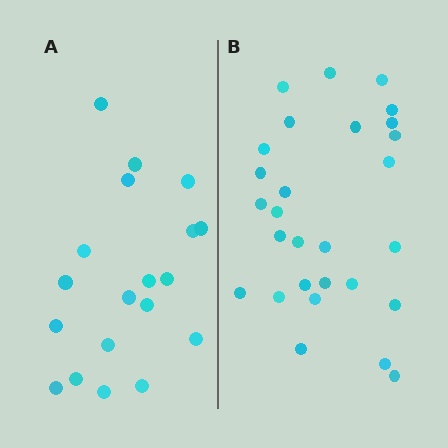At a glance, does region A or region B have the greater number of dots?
Region B (the right region) has more dots.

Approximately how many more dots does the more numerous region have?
Region B has roughly 8 or so more dots than region A.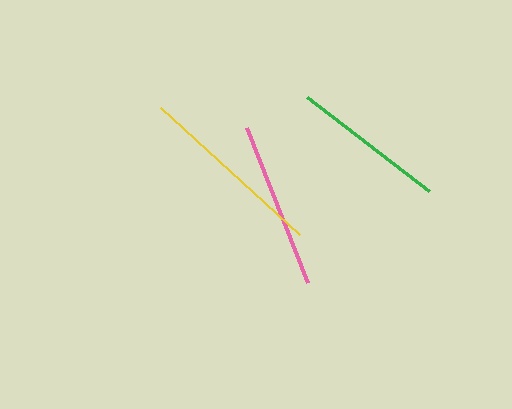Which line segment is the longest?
The yellow line is the longest at approximately 188 pixels.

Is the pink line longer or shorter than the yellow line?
The yellow line is longer than the pink line.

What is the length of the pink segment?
The pink segment is approximately 167 pixels long.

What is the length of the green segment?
The green segment is approximately 153 pixels long.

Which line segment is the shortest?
The green line is the shortest at approximately 153 pixels.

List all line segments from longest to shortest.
From longest to shortest: yellow, pink, green.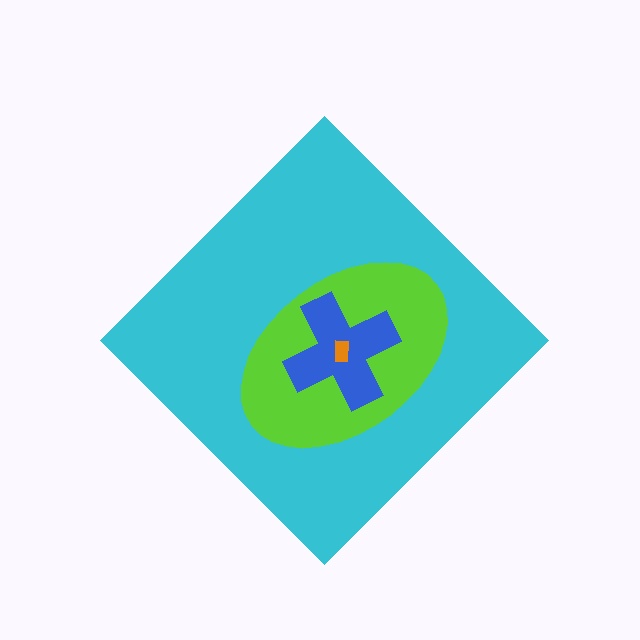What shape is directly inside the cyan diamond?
The lime ellipse.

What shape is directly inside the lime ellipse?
The blue cross.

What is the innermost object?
The orange rectangle.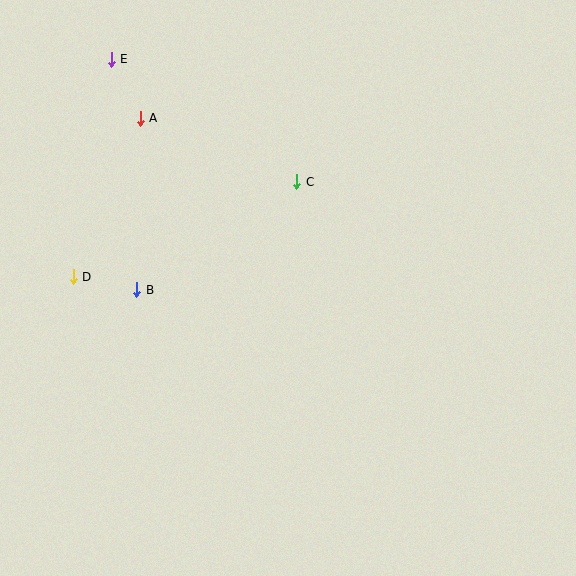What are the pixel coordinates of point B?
Point B is at (137, 290).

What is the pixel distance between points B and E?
The distance between B and E is 232 pixels.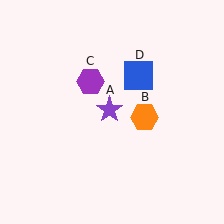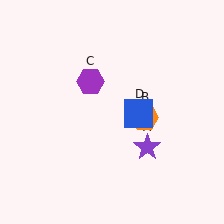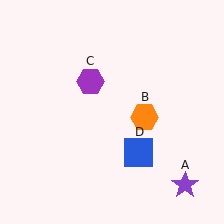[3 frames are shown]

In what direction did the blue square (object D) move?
The blue square (object D) moved down.